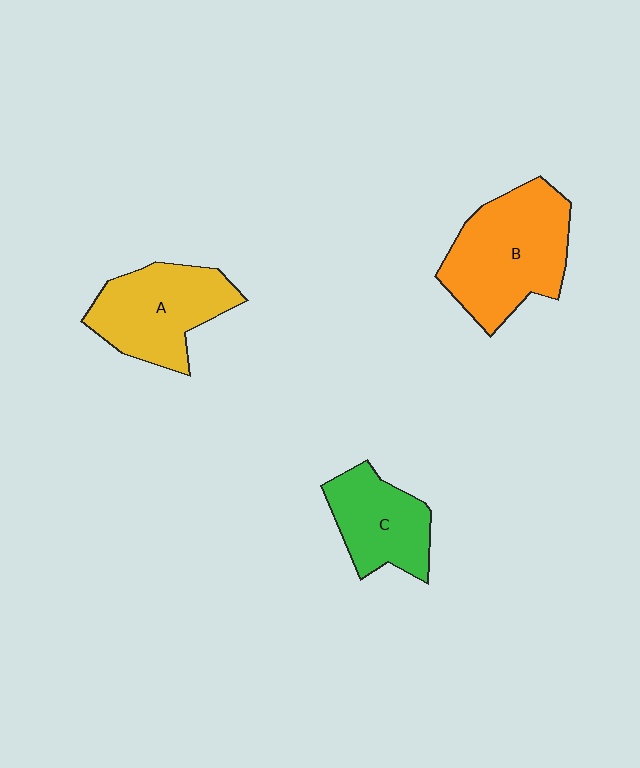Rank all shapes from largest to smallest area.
From largest to smallest: B (orange), A (yellow), C (green).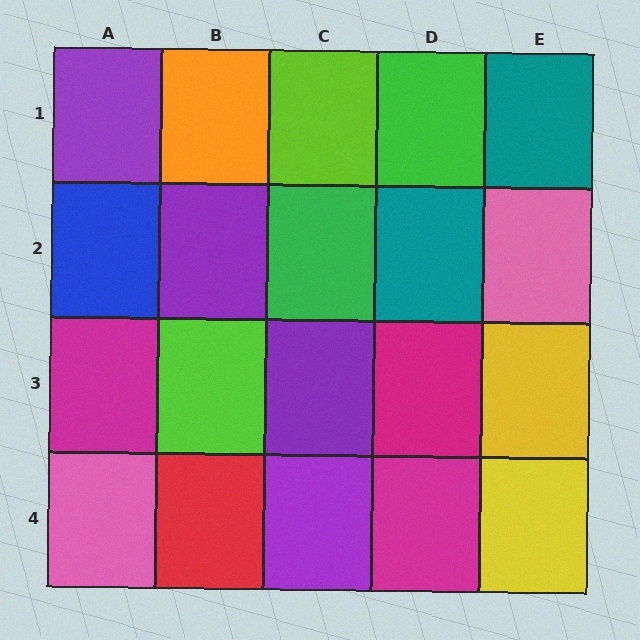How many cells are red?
1 cell is red.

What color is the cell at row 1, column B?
Orange.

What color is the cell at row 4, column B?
Red.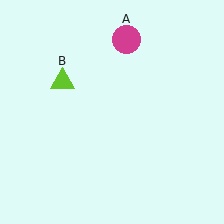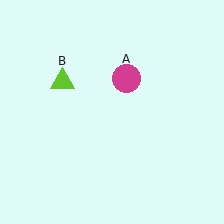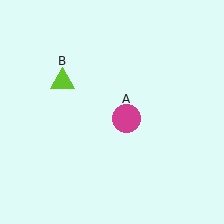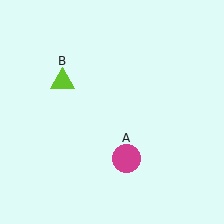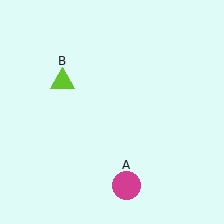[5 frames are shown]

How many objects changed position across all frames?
1 object changed position: magenta circle (object A).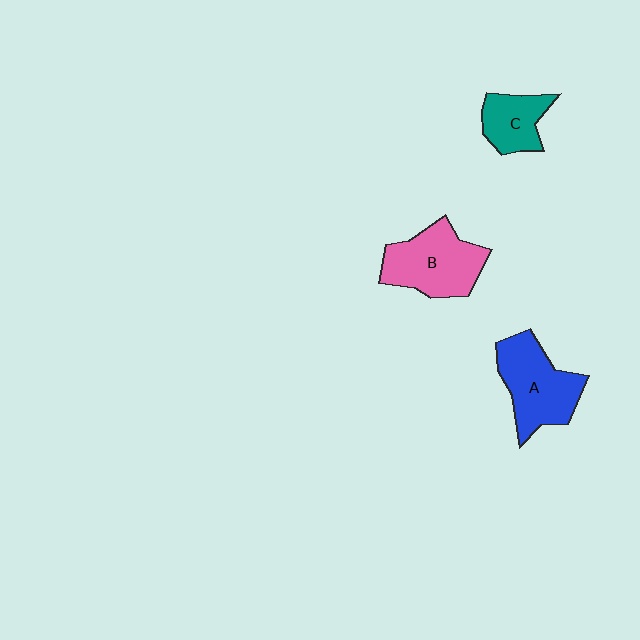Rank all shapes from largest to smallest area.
From largest to smallest: A (blue), B (pink), C (teal).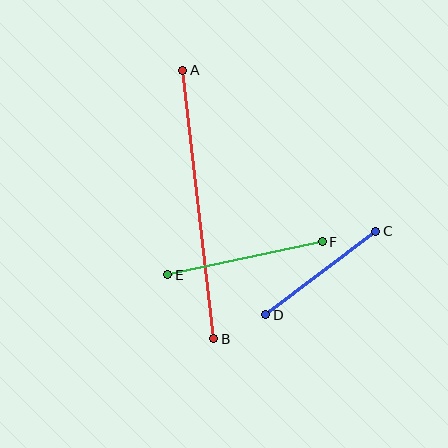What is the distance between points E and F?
The distance is approximately 158 pixels.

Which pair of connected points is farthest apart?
Points A and B are farthest apart.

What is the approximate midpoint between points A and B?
The midpoint is at approximately (198, 205) pixels.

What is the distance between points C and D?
The distance is approximately 138 pixels.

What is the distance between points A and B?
The distance is approximately 270 pixels.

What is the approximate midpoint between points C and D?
The midpoint is at approximately (321, 273) pixels.